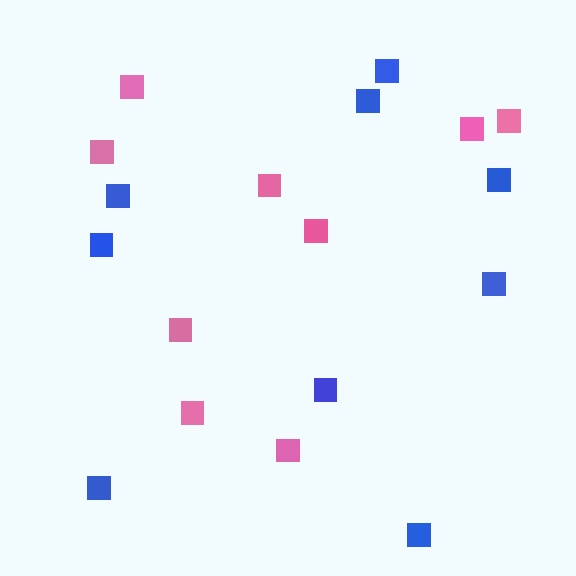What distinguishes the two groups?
There are 2 groups: one group of blue squares (9) and one group of pink squares (9).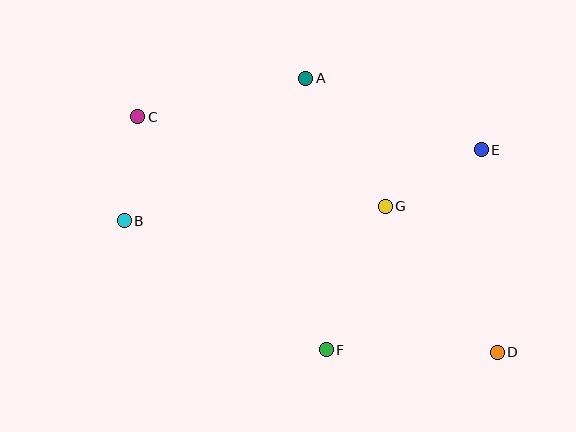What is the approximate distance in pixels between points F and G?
The distance between F and G is approximately 155 pixels.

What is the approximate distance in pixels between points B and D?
The distance between B and D is approximately 396 pixels.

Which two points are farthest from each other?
Points C and D are farthest from each other.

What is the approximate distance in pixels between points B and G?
The distance between B and G is approximately 262 pixels.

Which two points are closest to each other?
Points B and C are closest to each other.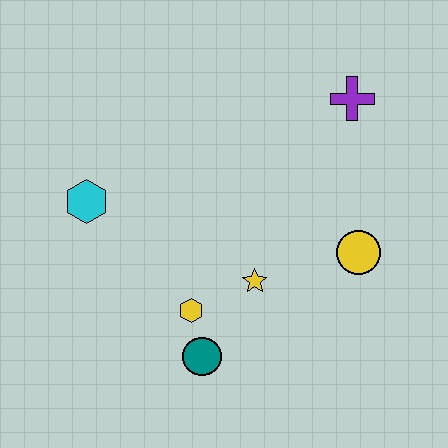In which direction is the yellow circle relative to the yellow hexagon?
The yellow circle is to the right of the yellow hexagon.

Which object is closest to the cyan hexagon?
The yellow hexagon is closest to the cyan hexagon.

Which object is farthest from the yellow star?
The purple cross is farthest from the yellow star.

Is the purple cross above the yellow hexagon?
Yes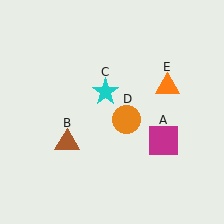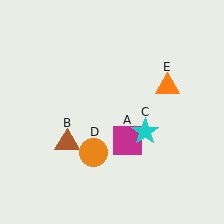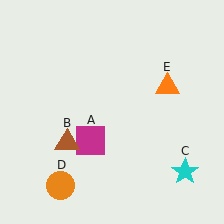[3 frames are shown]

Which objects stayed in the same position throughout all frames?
Brown triangle (object B) and orange triangle (object E) remained stationary.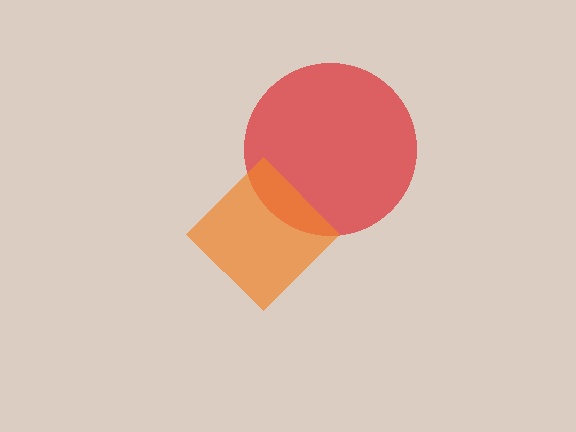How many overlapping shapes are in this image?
There are 2 overlapping shapes in the image.